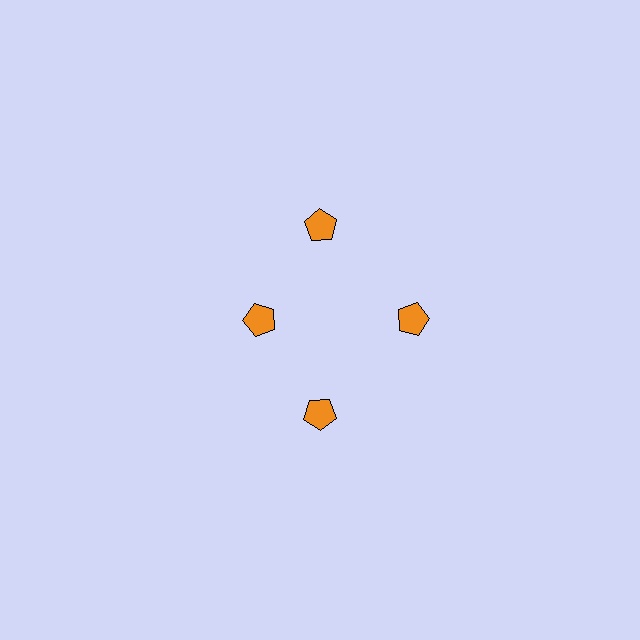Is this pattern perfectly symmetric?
No. The 4 orange pentagons are arranged in a ring, but one element near the 9 o'clock position is pulled inward toward the center, breaking the 4-fold rotational symmetry.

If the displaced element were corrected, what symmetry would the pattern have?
It would have 4-fold rotational symmetry — the pattern would map onto itself every 90 degrees.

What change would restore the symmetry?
The symmetry would be restored by moving it outward, back onto the ring so that all 4 pentagons sit at equal angles and equal distance from the center.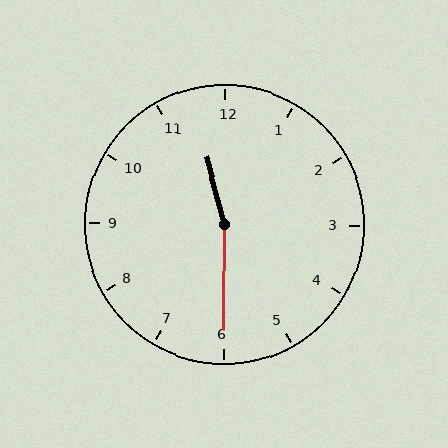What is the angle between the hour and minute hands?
Approximately 165 degrees.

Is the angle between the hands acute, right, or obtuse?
It is obtuse.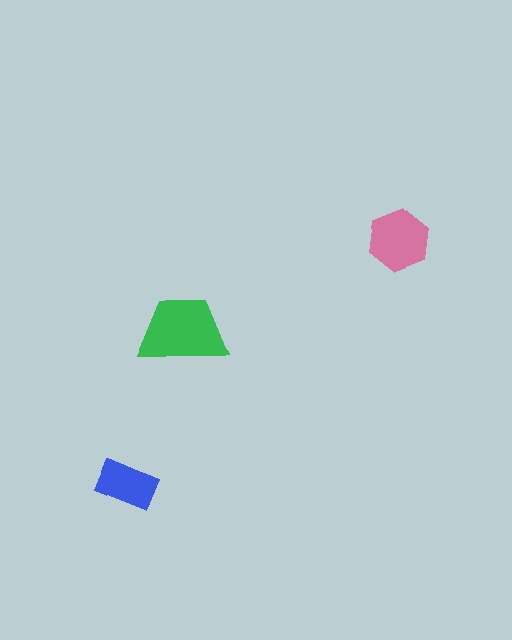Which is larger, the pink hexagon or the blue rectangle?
The pink hexagon.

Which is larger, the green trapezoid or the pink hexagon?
The green trapezoid.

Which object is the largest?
The green trapezoid.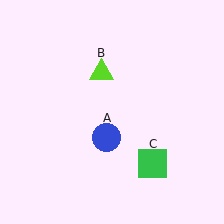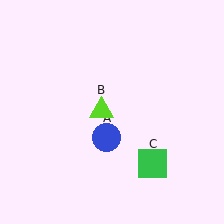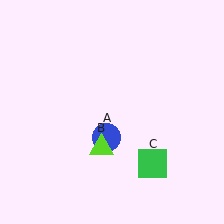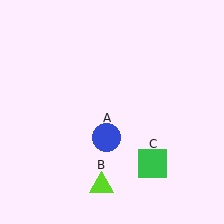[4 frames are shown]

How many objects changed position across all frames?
1 object changed position: lime triangle (object B).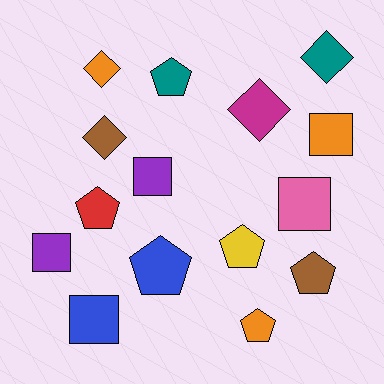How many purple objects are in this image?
There are 2 purple objects.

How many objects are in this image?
There are 15 objects.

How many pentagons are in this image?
There are 6 pentagons.